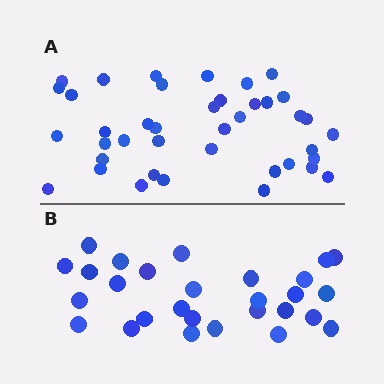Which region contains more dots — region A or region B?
Region A (the top region) has more dots.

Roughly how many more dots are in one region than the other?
Region A has roughly 12 or so more dots than region B.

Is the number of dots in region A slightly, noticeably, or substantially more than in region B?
Region A has noticeably more, but not dramatically so. The ratio is roughly 1.4 to 1.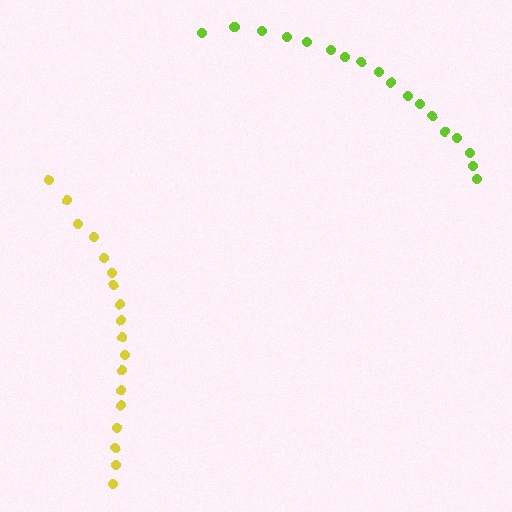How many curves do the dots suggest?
There are 2 distinct paths.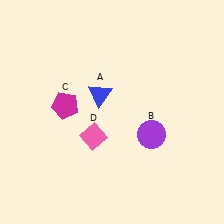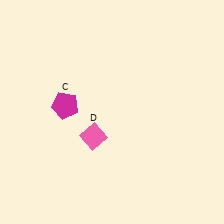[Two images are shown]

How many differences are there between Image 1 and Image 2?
There are 2 differences between the two images.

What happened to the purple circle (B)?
The purple circle (B) was removed in Image 2. It was in the bottom-right area of Image 1.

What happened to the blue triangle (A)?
The blue triangle (A) was removed in Image 2. It was in the top-left area of Image 1.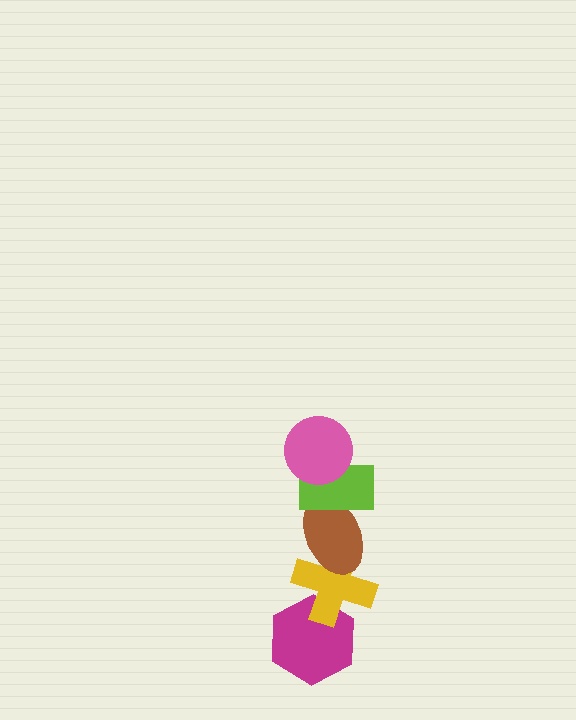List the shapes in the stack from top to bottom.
From top to bottom: the pink circle, the lime rectangle, the brown ellipse, the yellow cross, the magenta hexagon.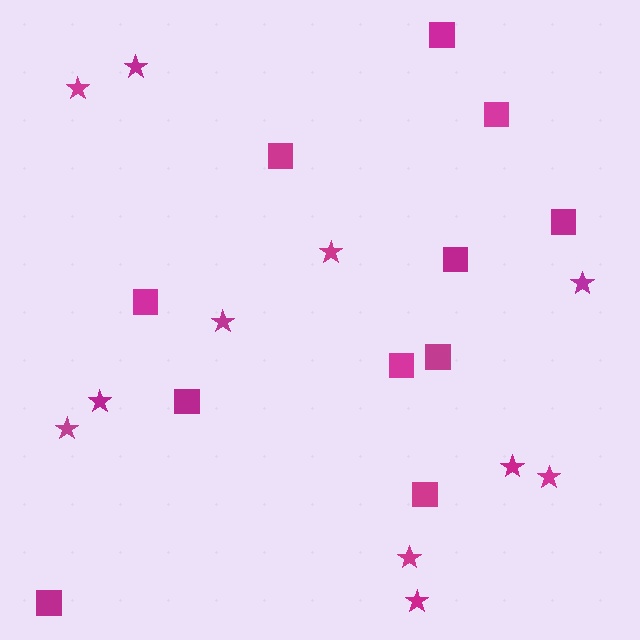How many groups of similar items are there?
There are 2 groups: one group of squares (11) and one group of stars (11).